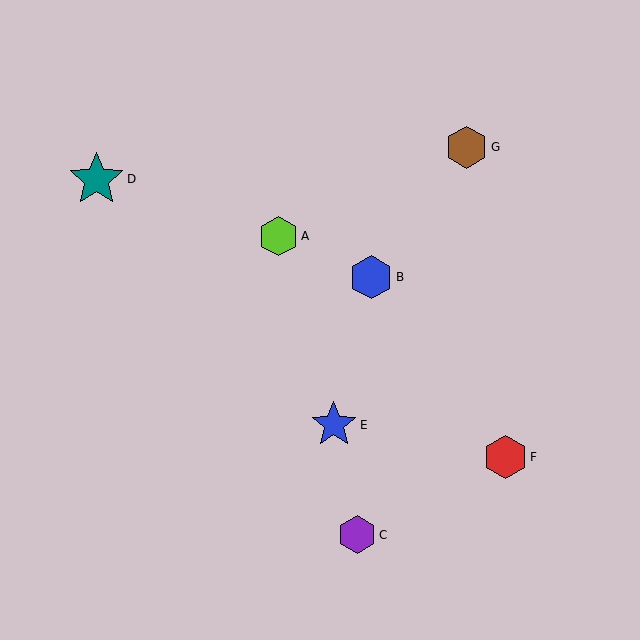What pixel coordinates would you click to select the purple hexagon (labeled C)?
Click at (357, 535) to select the purple hexagon C.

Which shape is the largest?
The teal star (labeled D) is the largest.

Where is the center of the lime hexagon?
The center of the lime hexagon is at (278, 236).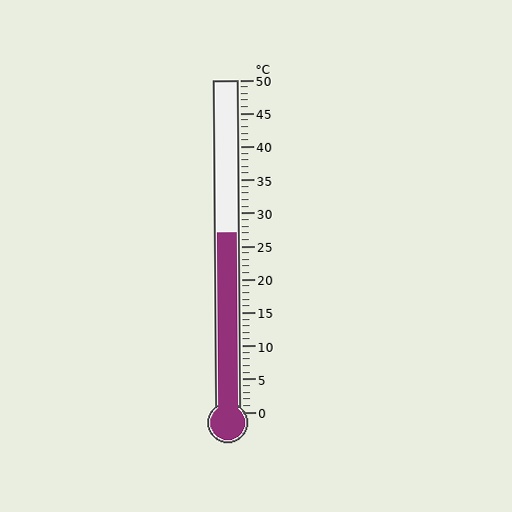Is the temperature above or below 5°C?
The temperature is above 5°C.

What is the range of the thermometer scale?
The thermometer scale ranges from 0°C to 50°C.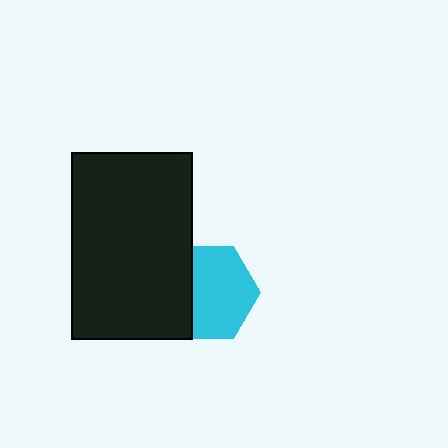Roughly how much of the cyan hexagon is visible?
Most of it is visible (roughly 67%).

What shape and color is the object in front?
The object in front is a black rectangle.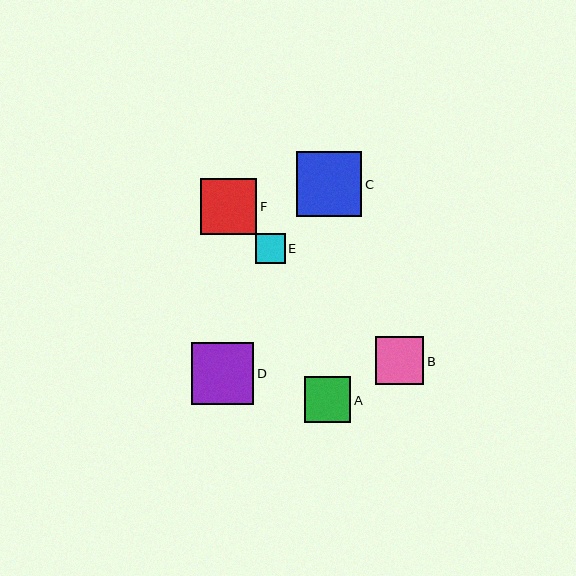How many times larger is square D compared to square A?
Square D is approximately 1.4 times the size of square A.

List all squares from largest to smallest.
From largest to smallest: C, D, F, B, A, E.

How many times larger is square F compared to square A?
Square F is approximately 1.2 times the size of square A.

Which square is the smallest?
Square E is the smallest with a size of approximately 29 pixels.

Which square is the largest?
Square C is the largest with a size of approximately 65 pixels.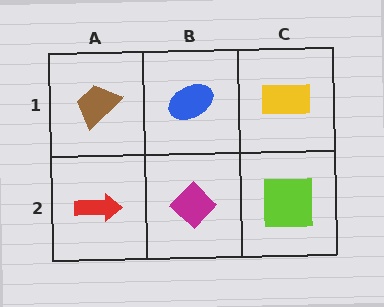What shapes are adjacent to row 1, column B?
A magenta diamond (row 2, column B), a brown trapezoid (row 1, column A), a yellow rectangle (row 1, column C).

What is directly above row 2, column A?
A brown trapezoid.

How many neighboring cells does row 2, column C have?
2.